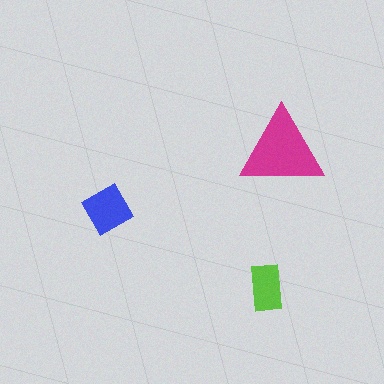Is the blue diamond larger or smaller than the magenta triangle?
Smaller.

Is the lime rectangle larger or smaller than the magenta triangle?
Smaller.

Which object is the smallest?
The lime rectangle.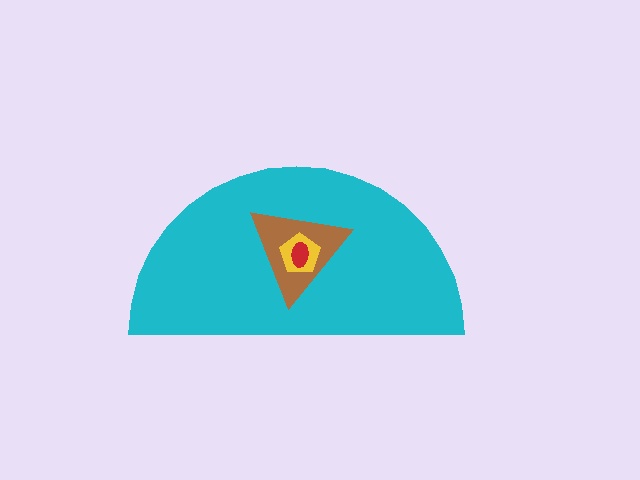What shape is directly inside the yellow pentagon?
The red ellipse.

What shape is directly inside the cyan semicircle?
The brown triangle.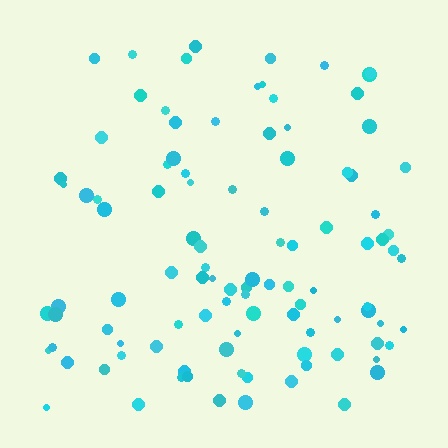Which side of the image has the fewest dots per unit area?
The top.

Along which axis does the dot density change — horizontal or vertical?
Vertical.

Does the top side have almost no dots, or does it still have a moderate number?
Still a moderate number, just noticeably fewer than the bottom.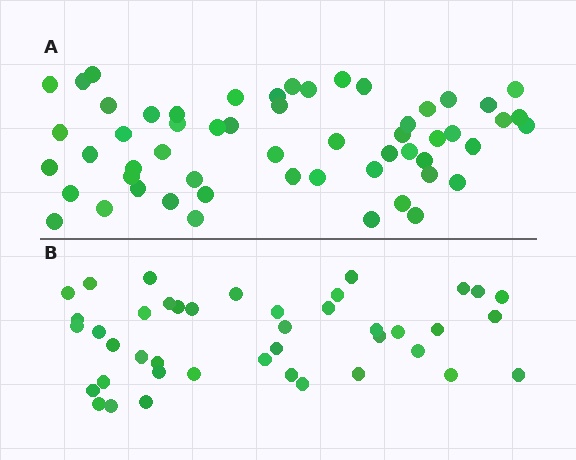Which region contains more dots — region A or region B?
Region A (the top region) has more dots.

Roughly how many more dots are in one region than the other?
Region A has approximately 15 more dots than region B.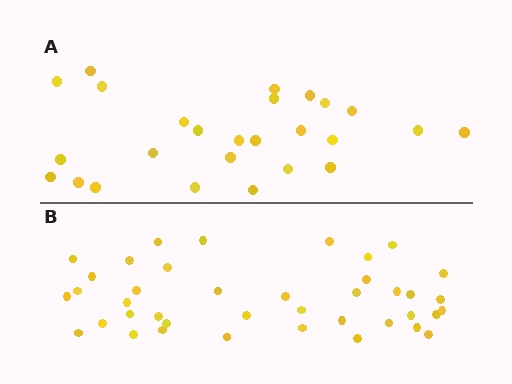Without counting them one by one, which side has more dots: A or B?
Region B (the bottom region) has more dots.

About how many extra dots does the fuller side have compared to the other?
Region B has approximately 15 more dots than region A.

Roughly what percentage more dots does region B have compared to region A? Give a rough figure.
About 55% more.